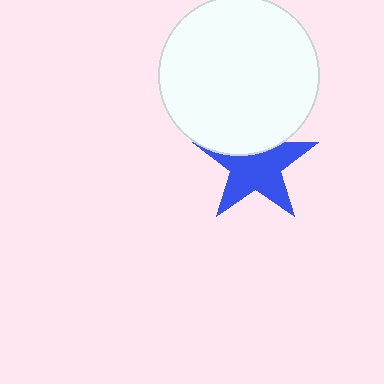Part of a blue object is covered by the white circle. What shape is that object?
It is a star.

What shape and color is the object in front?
The object in front is a white circle.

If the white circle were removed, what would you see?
You would see the complete blue star.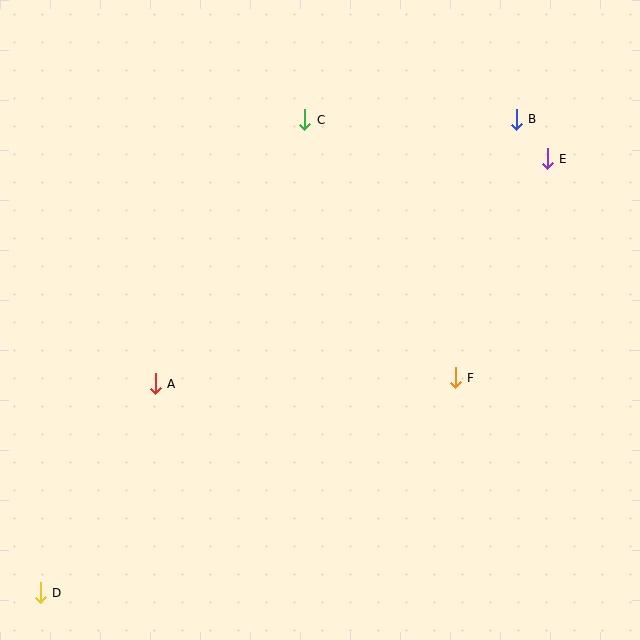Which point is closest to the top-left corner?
Point C is closest to the top-left corner.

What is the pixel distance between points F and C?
The distance between F and C is 299 pixels.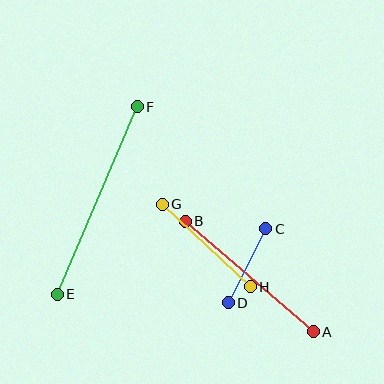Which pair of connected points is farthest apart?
Points E and F are farthest apart.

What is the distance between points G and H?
The distance is approximately 121 pixels.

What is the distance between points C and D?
The distance is approximately 83 pixels.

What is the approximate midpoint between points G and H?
The midpoint is at approximately (206, 246) pixels.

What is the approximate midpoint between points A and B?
The midpoint is at approximately (249, 276) pixels.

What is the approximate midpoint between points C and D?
The midpoint is at approximately (247, 266) pixels.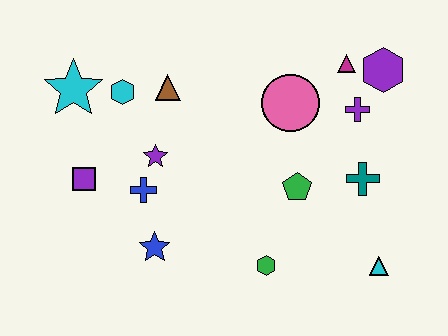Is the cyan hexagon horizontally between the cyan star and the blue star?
Yes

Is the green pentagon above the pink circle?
No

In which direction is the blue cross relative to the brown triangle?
The blue cross is below the brown triangle.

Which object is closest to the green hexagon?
The green pentagon is closest to the green hexagon.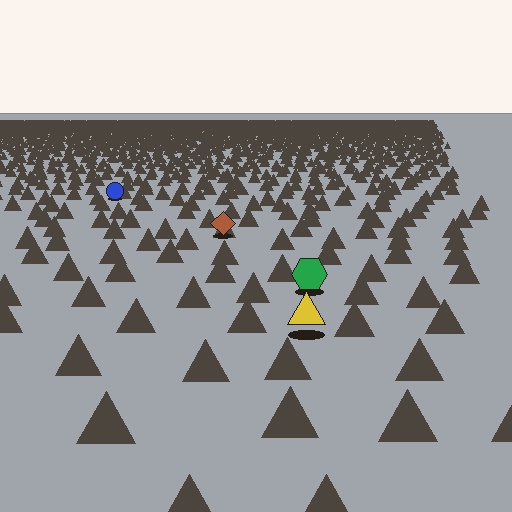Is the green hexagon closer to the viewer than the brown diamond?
Yes. The green hexagon is closer — you can tell from the texture gradient: the ground texture is coarser near it.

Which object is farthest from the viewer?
The blue circle is farthest from the viewer. It appears smaller and the ground texture around it is denser.